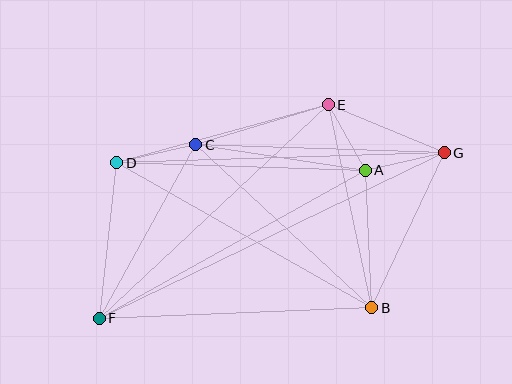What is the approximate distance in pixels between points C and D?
The distance between C and D is approximately 81 pixels.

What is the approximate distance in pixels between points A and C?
The distance between A and C is approximately 171 pixels.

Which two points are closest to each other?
Points A and E are closest to each other.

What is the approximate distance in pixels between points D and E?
The distance between D and E is approximately 219 pixels.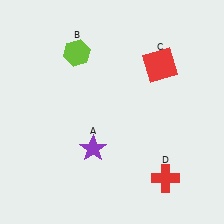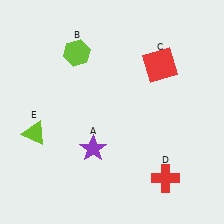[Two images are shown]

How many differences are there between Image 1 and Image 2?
There is 1 difference between the two images.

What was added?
A lime triangle (E) was added in Image 2.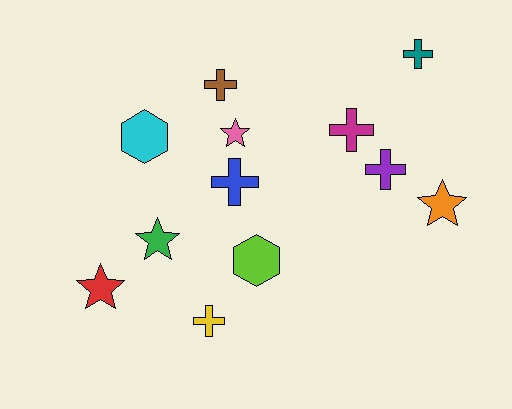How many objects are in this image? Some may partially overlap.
There are 12 objects.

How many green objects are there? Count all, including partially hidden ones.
There is 1 green object.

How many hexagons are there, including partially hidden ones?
There are 2 hexagons.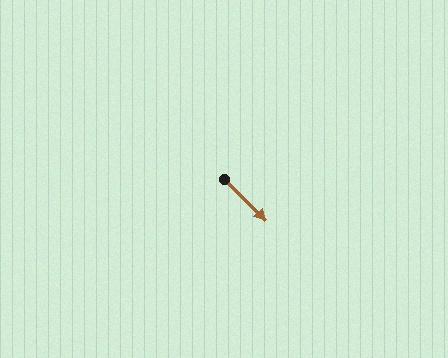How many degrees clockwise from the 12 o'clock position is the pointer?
Approximately 135 degrees.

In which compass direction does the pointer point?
Southeast.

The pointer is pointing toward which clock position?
Roughly 4 o'clock.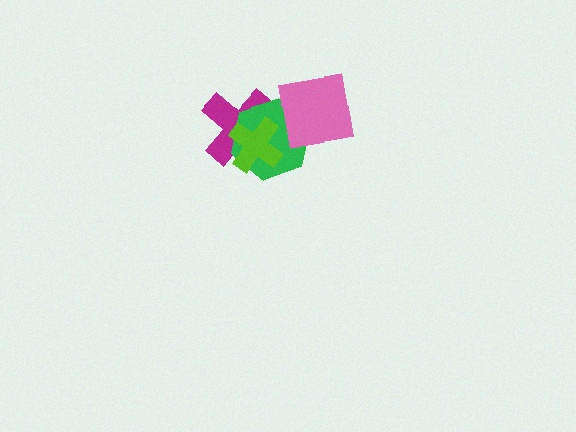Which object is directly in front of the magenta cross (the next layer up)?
The green hexagon is directly in front of the magenta cross.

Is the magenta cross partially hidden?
Yes, it is partially covered by another shape.